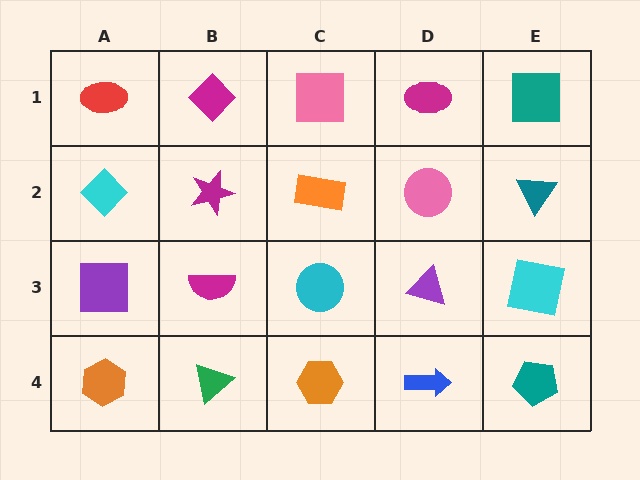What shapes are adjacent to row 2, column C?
A pink square (row 1, column C), a cyan circle (row 3, column C), a magenta star (row 2, column B), a pink circle (row 2, column D).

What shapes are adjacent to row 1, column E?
A teal triangle (row 2, column E), a magenta ellipse (row 1, column D).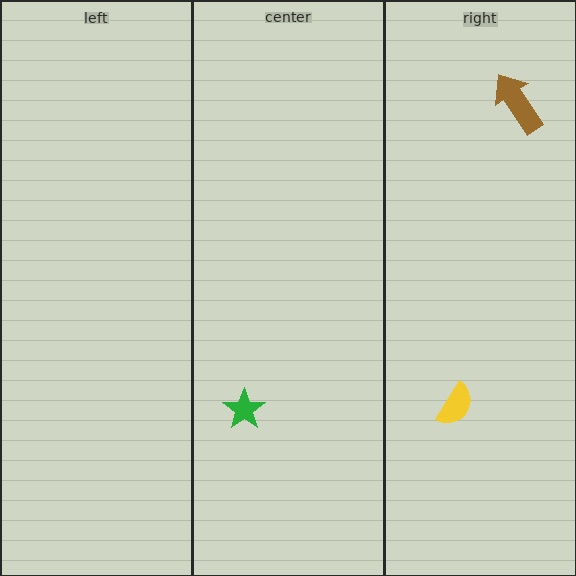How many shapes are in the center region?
1.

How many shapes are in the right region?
2.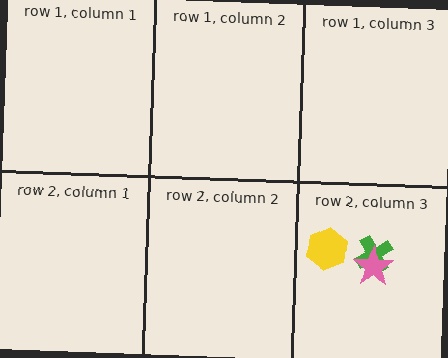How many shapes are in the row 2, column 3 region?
3.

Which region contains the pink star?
The row 2, column 3 region.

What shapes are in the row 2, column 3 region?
The green cross, the yellow hexagon, the pink star.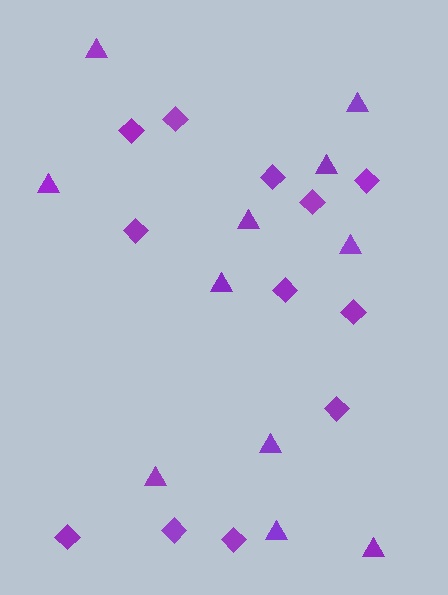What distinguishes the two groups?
There are 2 groups: one group of diamonds (12) and one group of triangles (11).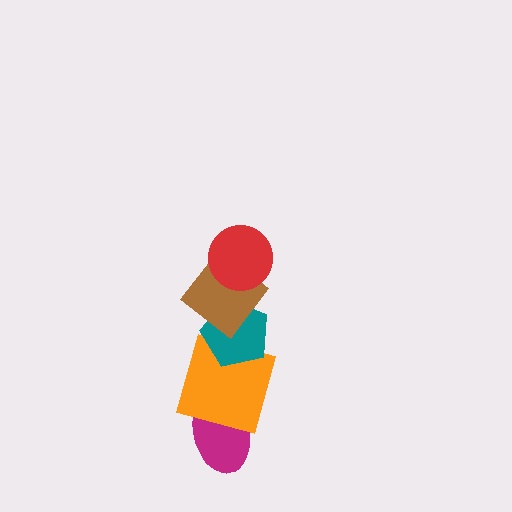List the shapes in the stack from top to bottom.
From top to bottom: the red circle, the brown diamond, the teal pentagon, the orange square, the magenta ellipse.